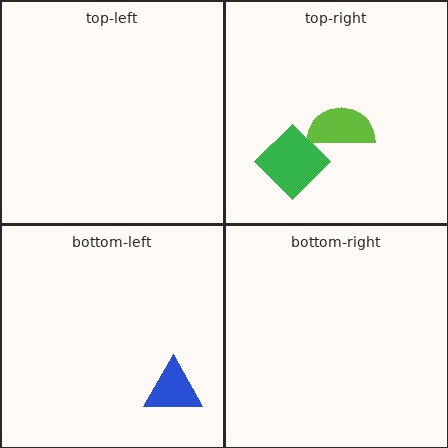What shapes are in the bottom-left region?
The blue triangle.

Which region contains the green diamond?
The top-right region.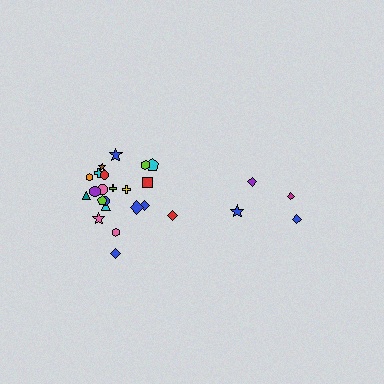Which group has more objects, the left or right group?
The left group.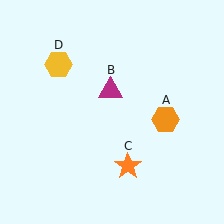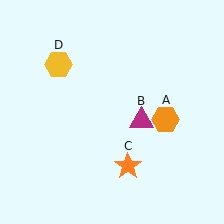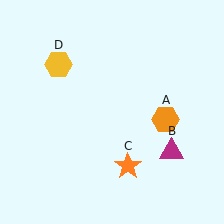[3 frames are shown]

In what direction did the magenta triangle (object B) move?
The magenta triangle (object B) moved down and to the right.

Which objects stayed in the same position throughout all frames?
Orange hexagon (object A) and orange star (object C) and yellow hexagon (object D) remained stationary.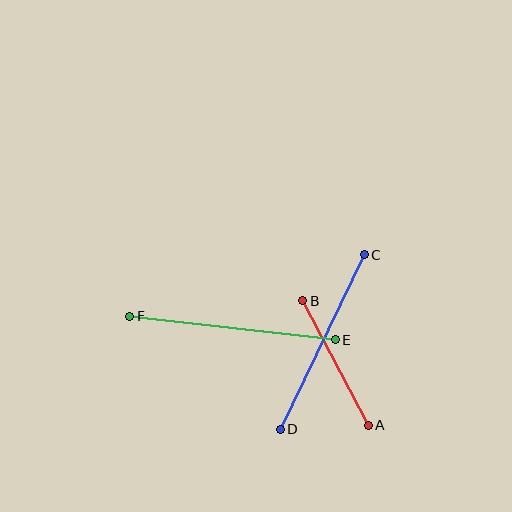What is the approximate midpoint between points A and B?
The midpoint is at approximately (336, 363) pixels.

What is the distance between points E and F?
The distance is approximately 207 pixels.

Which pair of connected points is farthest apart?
Points E and F are farthest apart.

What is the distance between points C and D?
The distance is approximately 193 pixels.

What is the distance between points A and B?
The distance is approximately 141 pixels.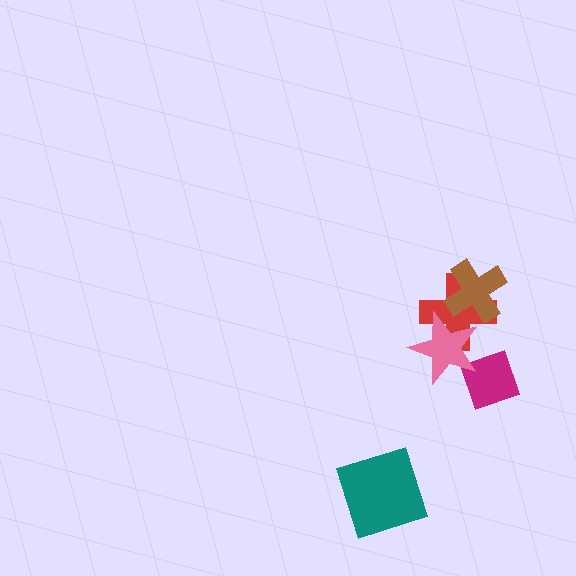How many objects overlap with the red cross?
2 objects overlap with the red cross.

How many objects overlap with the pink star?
2 objects overlap with the pink star.